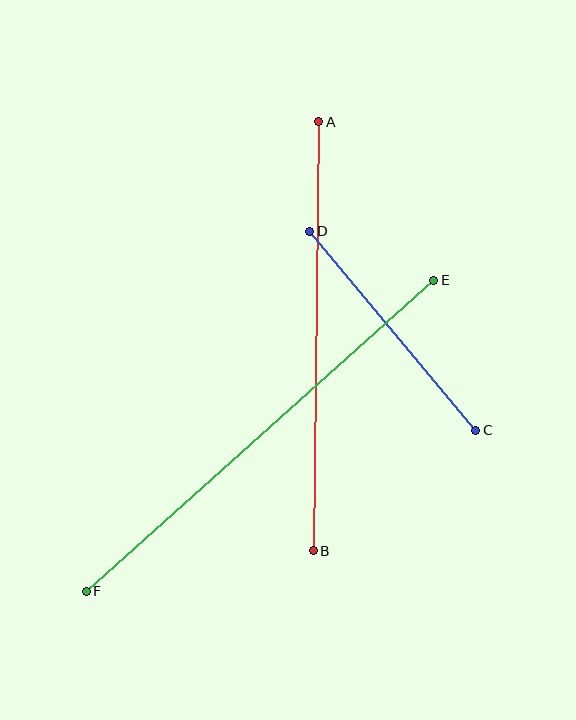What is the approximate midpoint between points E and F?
The midpoint is at approximately (260, 436) pixels.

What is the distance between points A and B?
The distance is approximately 429 pixels.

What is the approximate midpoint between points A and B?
The midpoint is at approximately (316, 336) pixels.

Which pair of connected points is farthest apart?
Points E and F are farthest apart.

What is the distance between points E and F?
The distance is approximately 466 pixels.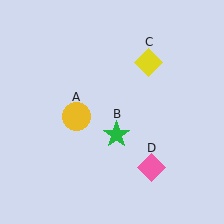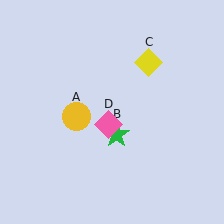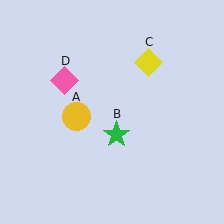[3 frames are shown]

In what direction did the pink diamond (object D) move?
The pink diamond (object D) moved up and to the left.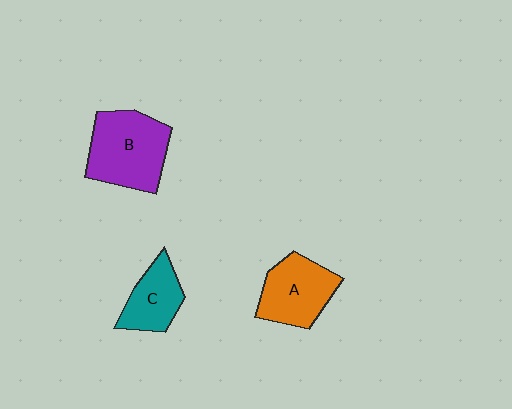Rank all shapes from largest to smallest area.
From largest to smallest: B (purple), A (orange), C (teal).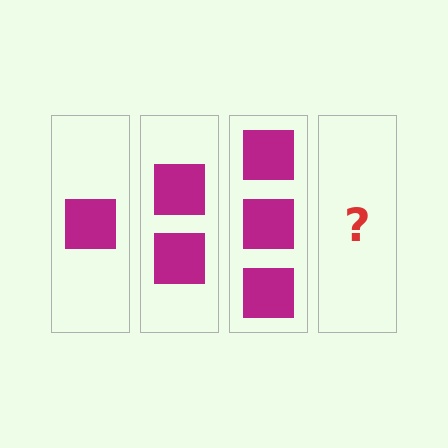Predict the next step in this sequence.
The next step is 4 squares.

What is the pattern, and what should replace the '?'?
The pattern is that each step adds one more square. The '?' should be 4 squares.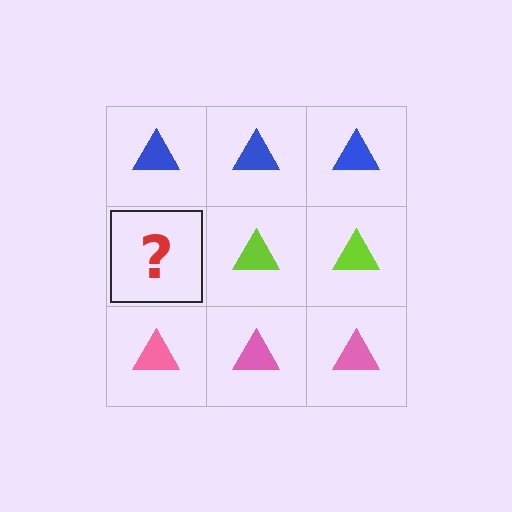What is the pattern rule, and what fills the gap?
The rule is that each row has a consistent color. The gap should be filled with a lime triangle.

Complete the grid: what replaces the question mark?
The question mark should be replaced with a lime triangle.